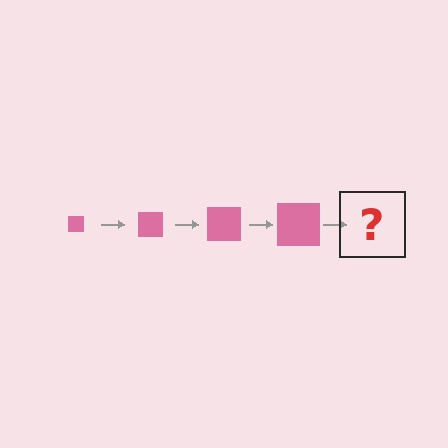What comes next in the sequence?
The next element should be a pink square, larger than the previous one.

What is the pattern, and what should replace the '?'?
The pattern is that the square gets progressively larger each step. The '?' should be a pink square, larger than the previous one.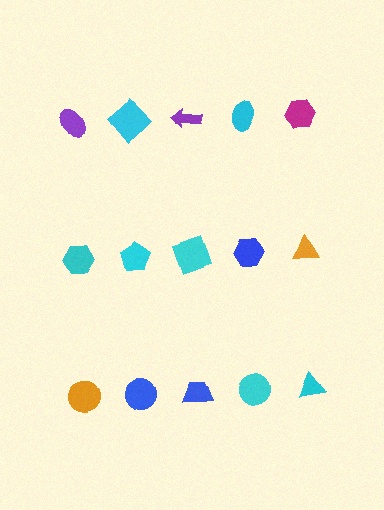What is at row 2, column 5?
An orange triangle.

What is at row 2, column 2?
A cyan pentagon.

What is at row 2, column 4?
A blue hexagon.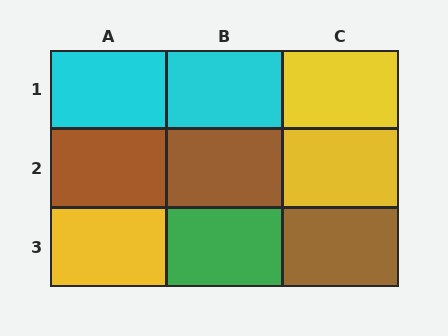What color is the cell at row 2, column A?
Brown.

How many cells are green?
1 cell is green.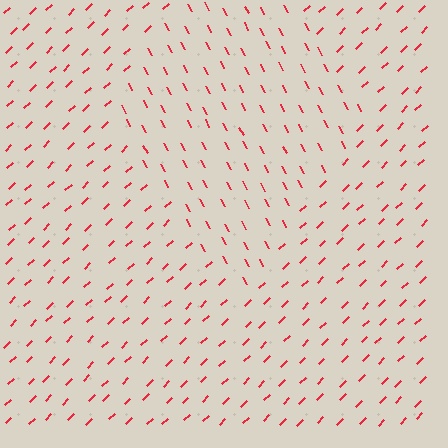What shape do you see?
I see a diamond.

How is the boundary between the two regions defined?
The boundary is defined purely by a change in line orientation (approximately 74 degrees difference). All lines are the same color and thickness.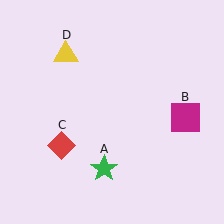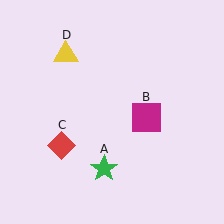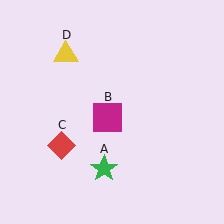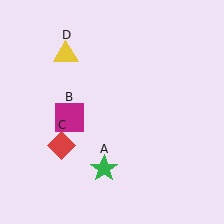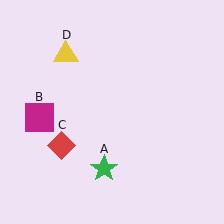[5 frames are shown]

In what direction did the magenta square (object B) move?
The magenta square (object B) moved left.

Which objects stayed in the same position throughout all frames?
Green star (object A) and red diamond (object C) and yellow triangle (object D) remained stationary.